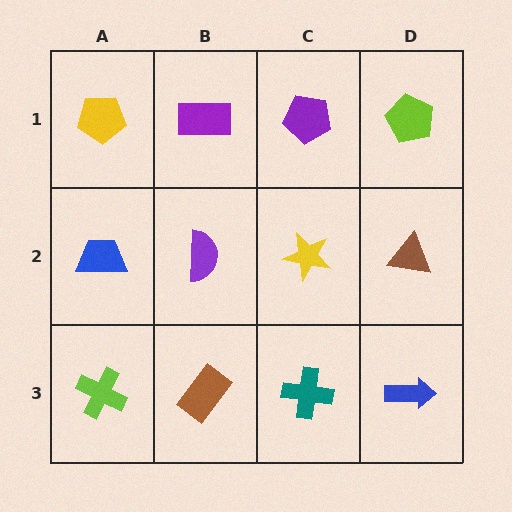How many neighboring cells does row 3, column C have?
3.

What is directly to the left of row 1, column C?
A purple rectangle.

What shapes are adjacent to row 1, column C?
A yellow star (row 2, column C), a purple rectangle (row 1, column B), a lime pentagon (row 1, column D).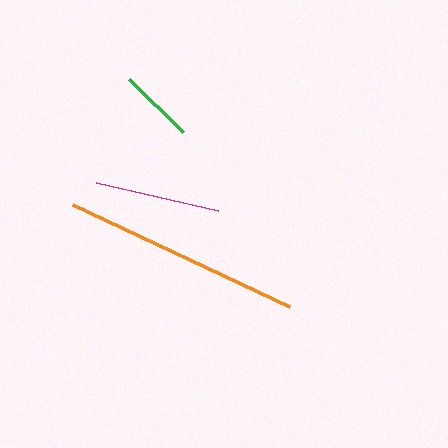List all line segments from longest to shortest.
From longest to shortest: orange, magenta, green.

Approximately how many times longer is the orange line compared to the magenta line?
The orange line is approximately 1.9 times the length of the magenta line.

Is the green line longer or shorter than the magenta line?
The magenta line is longer than the green line.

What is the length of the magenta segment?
The magenta segment is approximately 125 pixels long.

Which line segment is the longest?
The orange line is the longest at approximately 240 pixels.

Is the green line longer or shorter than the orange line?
The orange line is longer than the green line.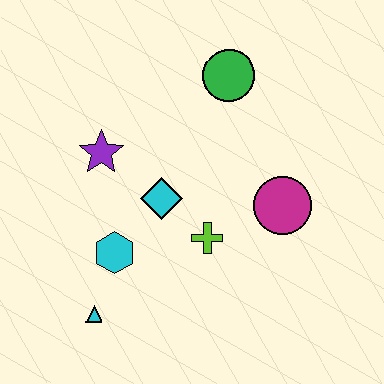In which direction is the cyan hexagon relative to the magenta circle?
The cyan hexagon is to the left of the magenta circle.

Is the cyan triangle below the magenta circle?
Yes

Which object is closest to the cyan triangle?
The cyan hexagon is closest to the cyan triangle.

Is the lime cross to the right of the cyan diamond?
Yes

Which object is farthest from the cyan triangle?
The green circle is farthest from the cyan triangle.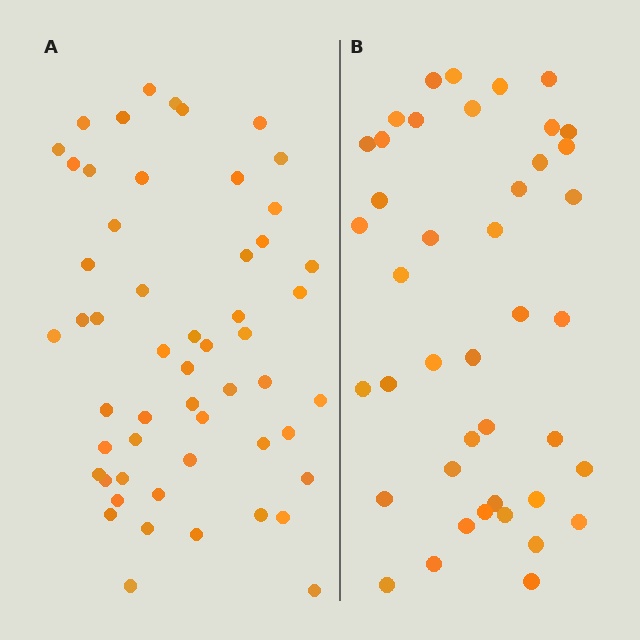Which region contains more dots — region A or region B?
Region A (the left region) has more dots.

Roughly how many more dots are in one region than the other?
Region A has roughly 12 or so more dots than region B.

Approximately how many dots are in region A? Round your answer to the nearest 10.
About 50 dots. (The exact count is 54, which rounds to 50.)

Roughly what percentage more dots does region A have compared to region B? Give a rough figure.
About 30% more.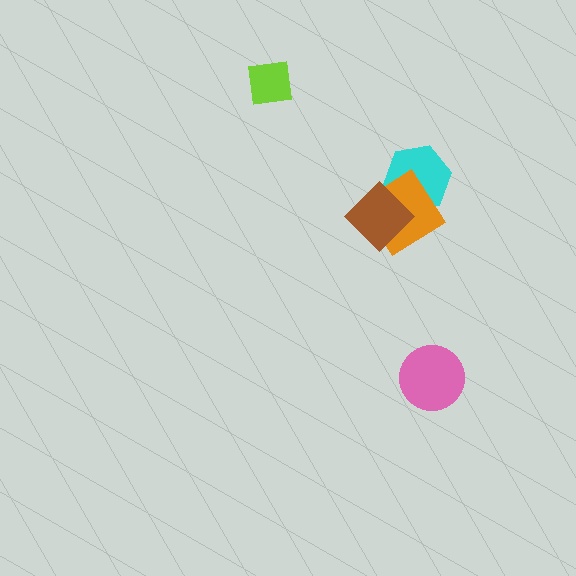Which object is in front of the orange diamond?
The brown diamond is in front of the orange diamond.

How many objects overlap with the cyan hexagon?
2 objects overlap with the cyan hexagon.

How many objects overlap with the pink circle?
0 objects overlap with the pink circle.